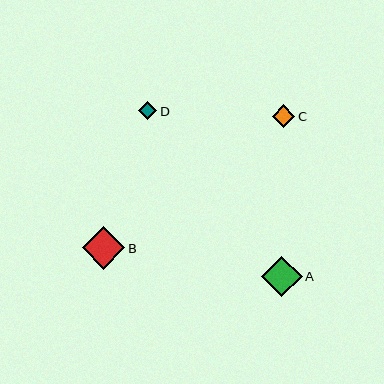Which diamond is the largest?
Diamond B is the largest with a size of approximately 42 pixels.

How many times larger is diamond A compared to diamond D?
Diamond A is approximately 2.2 times the size of diamond D.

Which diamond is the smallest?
Diamond D is the smallest with a size of approximately 18 pixels.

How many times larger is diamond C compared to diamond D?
Diamond C is approximately 1.2 times the size of diamond D.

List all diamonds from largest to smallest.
From largest to smallest: B, A, C, D.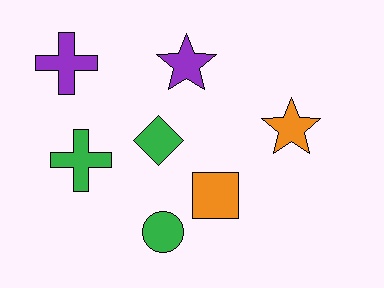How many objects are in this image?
There are 7 objects.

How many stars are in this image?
There are 2 stars.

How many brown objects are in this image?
There are no brown objects.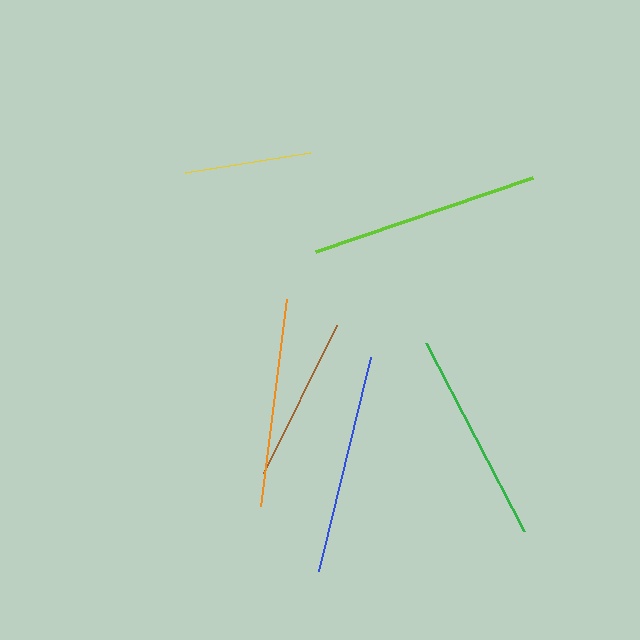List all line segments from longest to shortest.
From longest to shortest: lime, blue, green, orange, brown, yellow.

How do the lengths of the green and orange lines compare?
The green and orange lines are approximately the same length.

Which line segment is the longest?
The lime line is the longest at approximately 230 pixels.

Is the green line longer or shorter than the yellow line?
The green line is longer than the yellow line.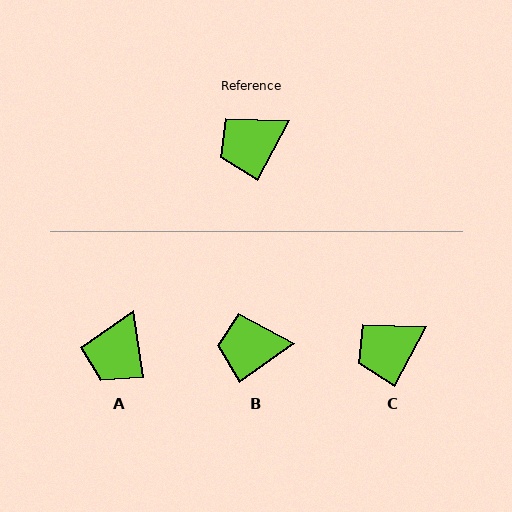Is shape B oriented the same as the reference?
No, it is off by about 27 degrees.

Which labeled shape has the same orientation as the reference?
C.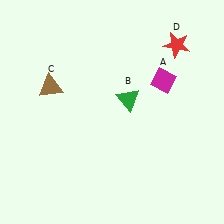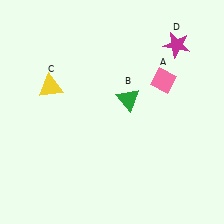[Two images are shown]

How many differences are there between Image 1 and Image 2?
There are 3 differences between the two images.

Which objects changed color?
A changed from magenta to pink. C changed from brown to yellow. D changed from red to magenta.